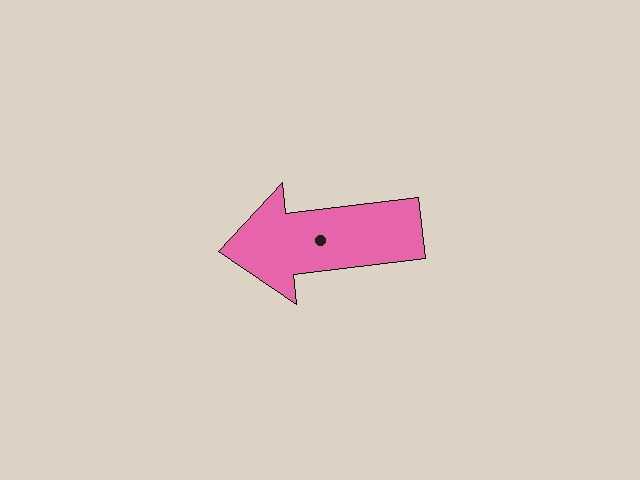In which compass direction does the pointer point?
West.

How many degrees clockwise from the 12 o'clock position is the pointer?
Approximately 263 degrees.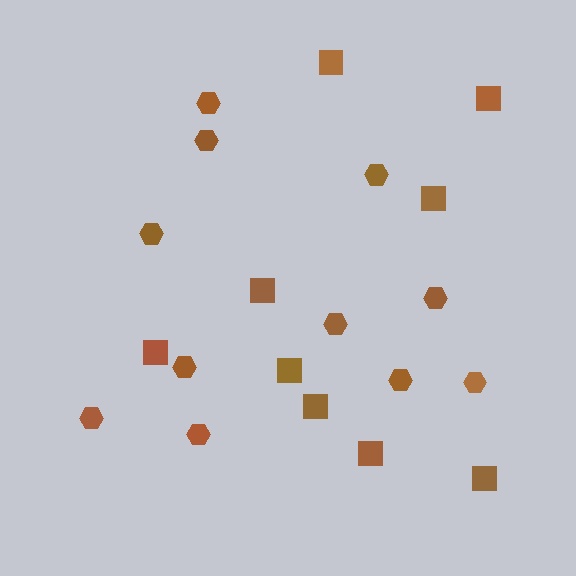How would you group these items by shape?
There are 2 groups: one group of squares (9) and one group of hexagons (11).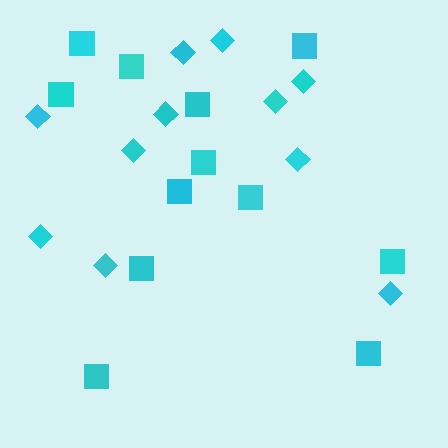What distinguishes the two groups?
There are 2 groups: one group of diamonds (11) and one group of squares (12).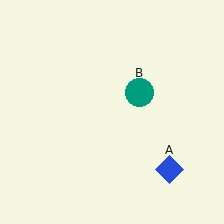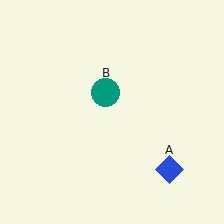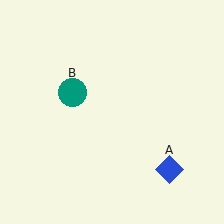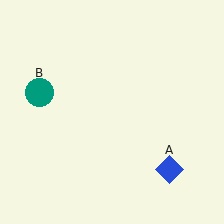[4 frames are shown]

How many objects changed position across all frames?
1 object changed position: teal circle (object B).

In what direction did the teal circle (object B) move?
The teal circle (object B) moved left.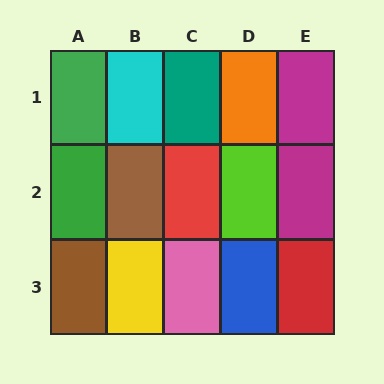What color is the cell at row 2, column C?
Red.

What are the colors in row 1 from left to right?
Green, cyan, teal, orange, magenta.